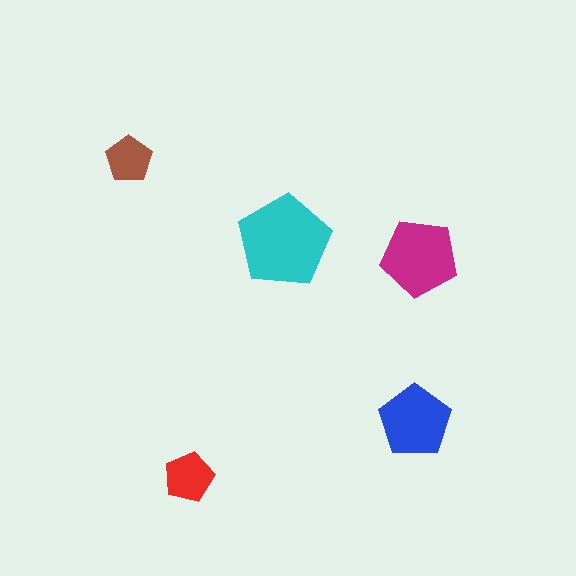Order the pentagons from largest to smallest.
the cyan one, the magenta one, the blue one, the red one, the brown one.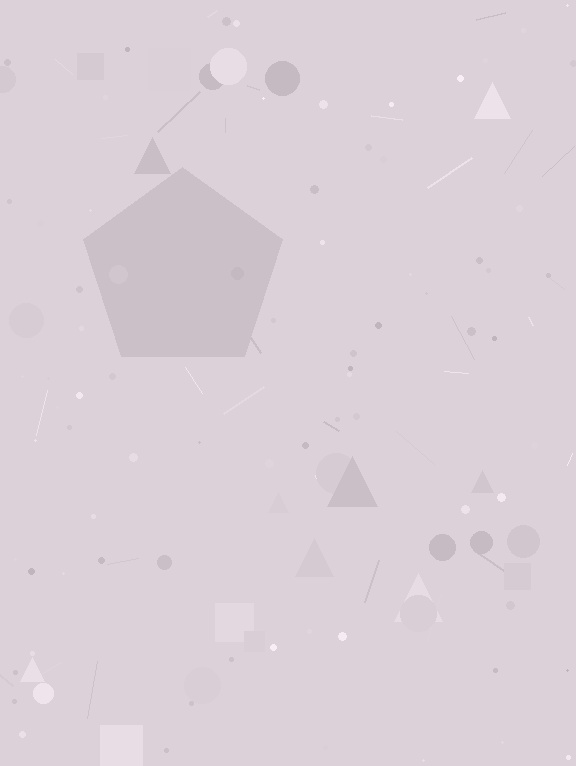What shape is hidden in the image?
A pentagon is hidden in the image.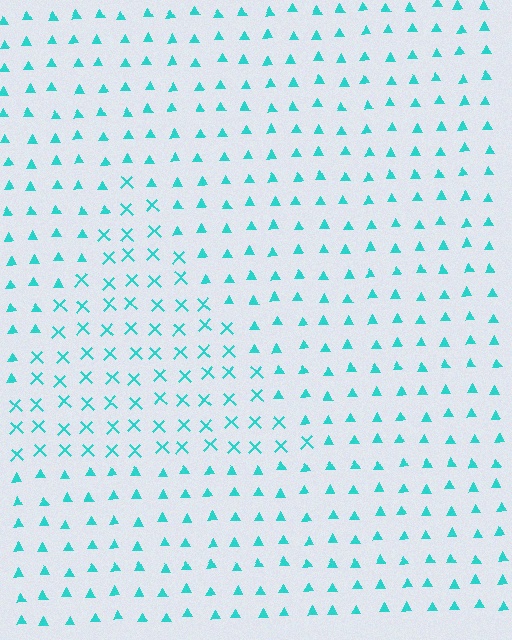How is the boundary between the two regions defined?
The boundary is defined by a change in element shape: X marks inside vs. triangles outside. All elements share the same color and spacing.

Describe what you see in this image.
The image is filled with small cyan elements arranged in a uniform grid. A triangle-shaped region contains X marks, while the surrounding area contains triangles. The boundary is defined purely by the change in element shape.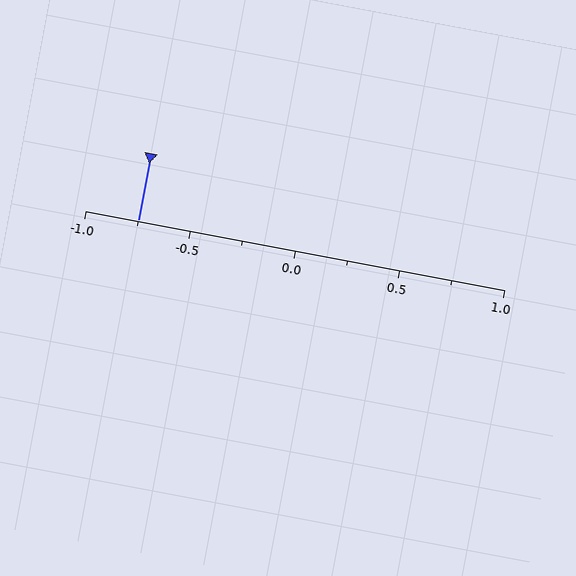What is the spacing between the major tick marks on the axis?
The major ticks are spaced 0.5 apart.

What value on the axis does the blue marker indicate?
The marker indicates approximately -0.75.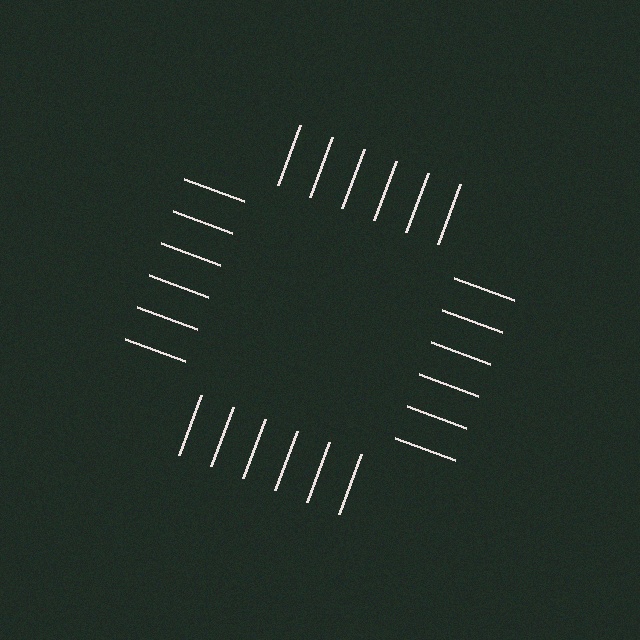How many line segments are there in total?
24 — 6 along each of the 4 edges.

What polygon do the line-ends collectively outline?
An illusory square — the line segments terminate on its edges but no continuous stroke is drawn.